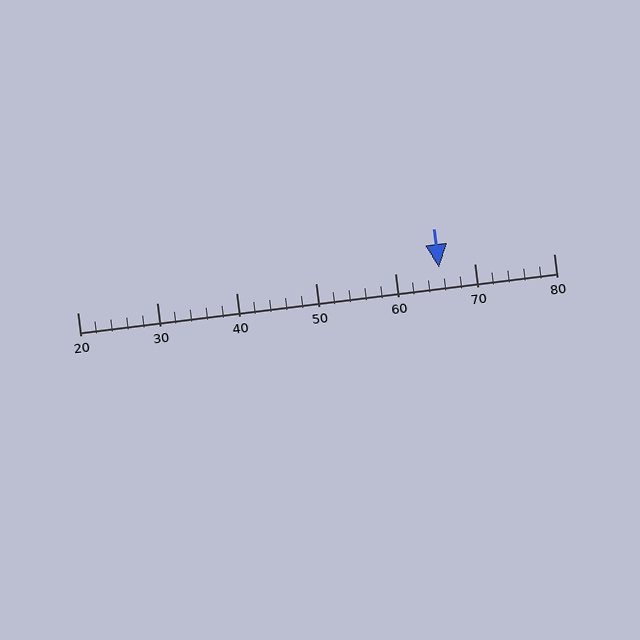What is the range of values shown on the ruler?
The ruler shows values from 20 to 80.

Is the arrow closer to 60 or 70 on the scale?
The arrow is closer to 70.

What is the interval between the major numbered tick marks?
The major tick marks are spaced 10 units apart.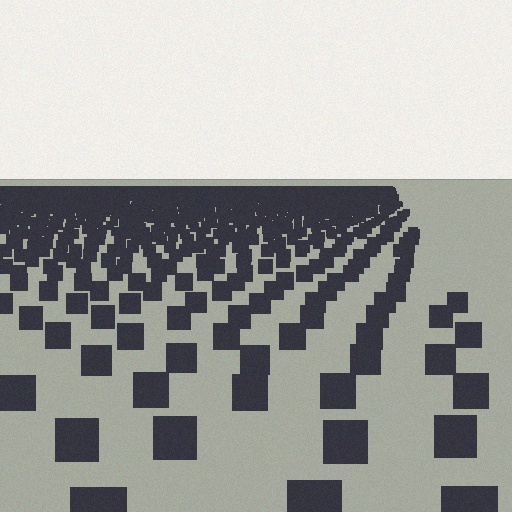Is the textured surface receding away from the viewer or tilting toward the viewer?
The surface is receding away from the viewer. Texture elements get smaller and denser toward the top.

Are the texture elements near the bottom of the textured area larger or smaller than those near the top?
Larger. Near the bottom, elements are closer to the viewer and appear at a bigger on-screen size.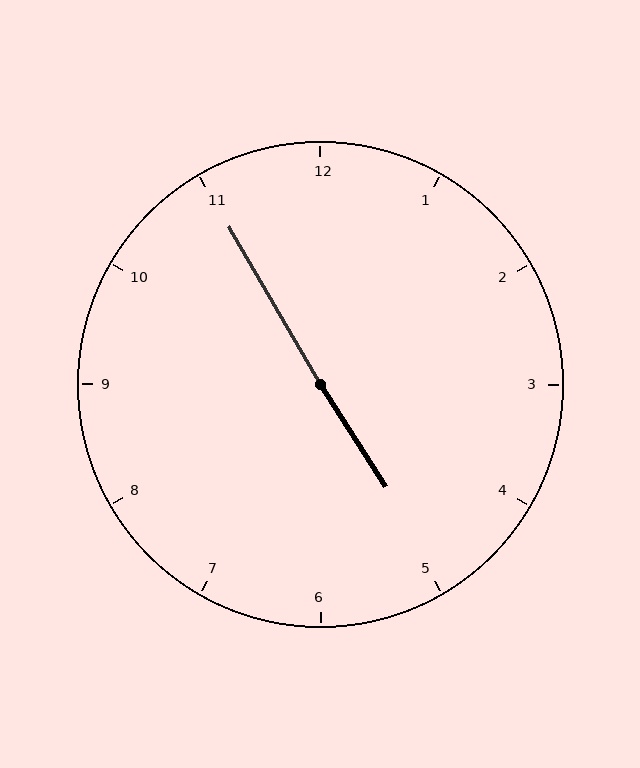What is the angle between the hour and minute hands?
Approximately 178 degrees.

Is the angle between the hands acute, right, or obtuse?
It is obtuse.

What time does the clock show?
4:55.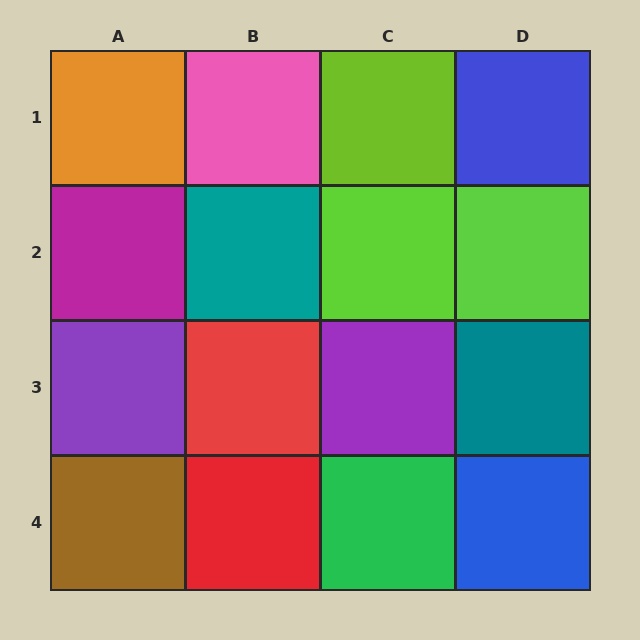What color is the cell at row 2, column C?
Lime.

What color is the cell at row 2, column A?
Magenta.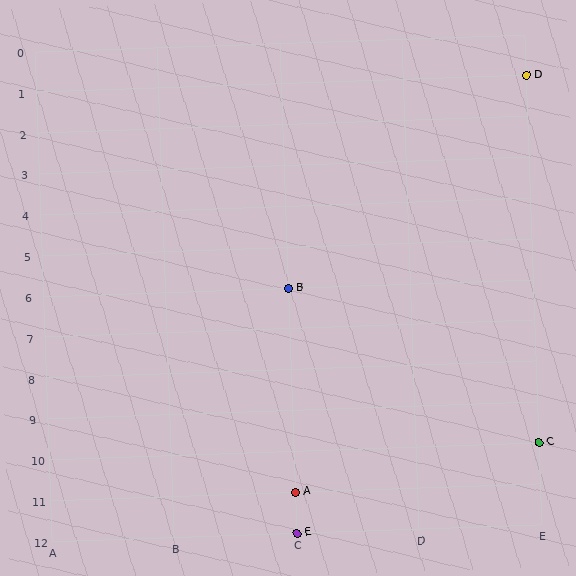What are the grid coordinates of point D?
Point D is at grid coordinates (E, 1).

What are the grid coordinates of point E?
Point E is at grid coordinates (C, 12).